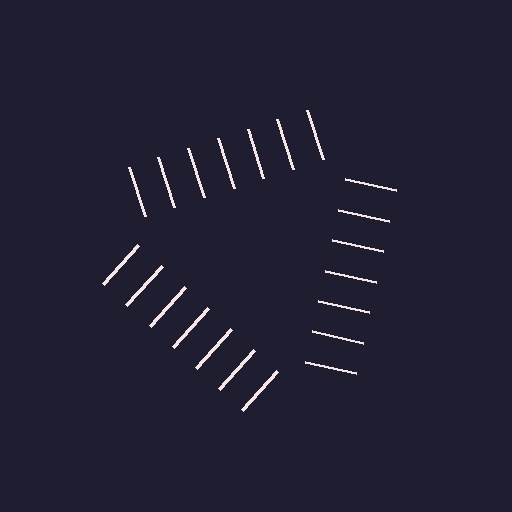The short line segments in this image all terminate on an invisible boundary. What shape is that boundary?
An illusory triangle — the line segments terminate on its edges but no continuous stroke is drawn.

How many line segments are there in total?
21 — 7 along each of the 3 edges.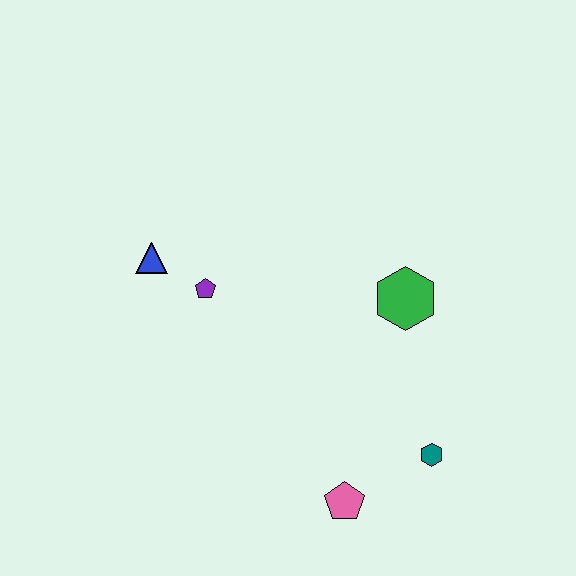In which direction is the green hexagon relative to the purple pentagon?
The green hexagon is to the right of the purple pentagon.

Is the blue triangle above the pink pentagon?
Yes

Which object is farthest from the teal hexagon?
The blue triangle is farthest from the teal hexagon.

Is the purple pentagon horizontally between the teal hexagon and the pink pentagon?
No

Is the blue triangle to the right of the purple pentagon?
No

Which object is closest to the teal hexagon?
The pink pentagon is closest to the teal hexagon.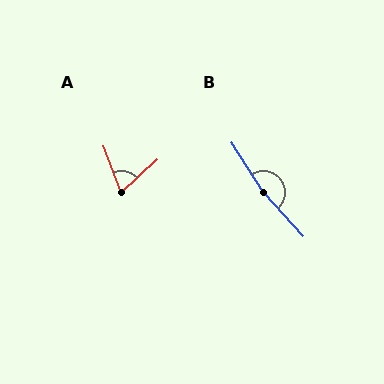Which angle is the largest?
B, at approximately 170 degrees.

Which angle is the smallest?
A, at approximately 69 degrees.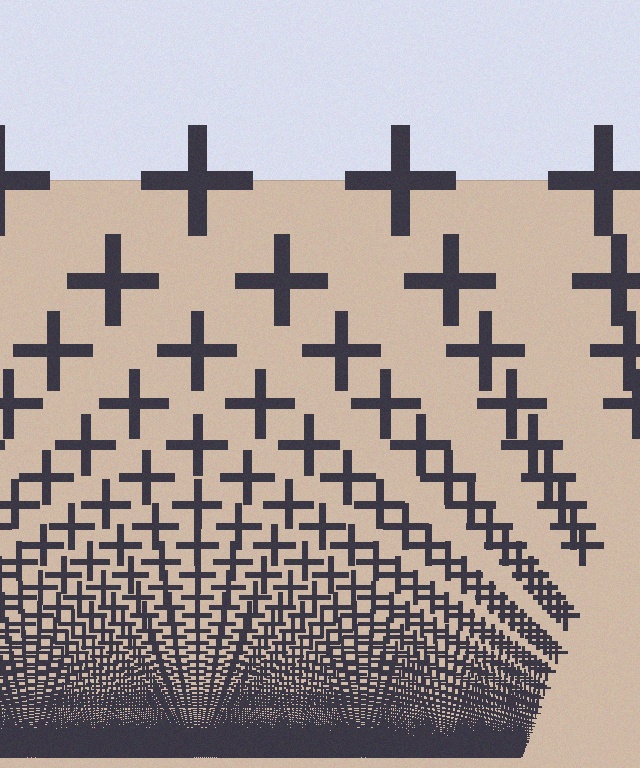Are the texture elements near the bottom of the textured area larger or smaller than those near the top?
Smaller. The gradient is inverted — elements near the bottom are smaller and denser.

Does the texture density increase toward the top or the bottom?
Density increases toward the bottom.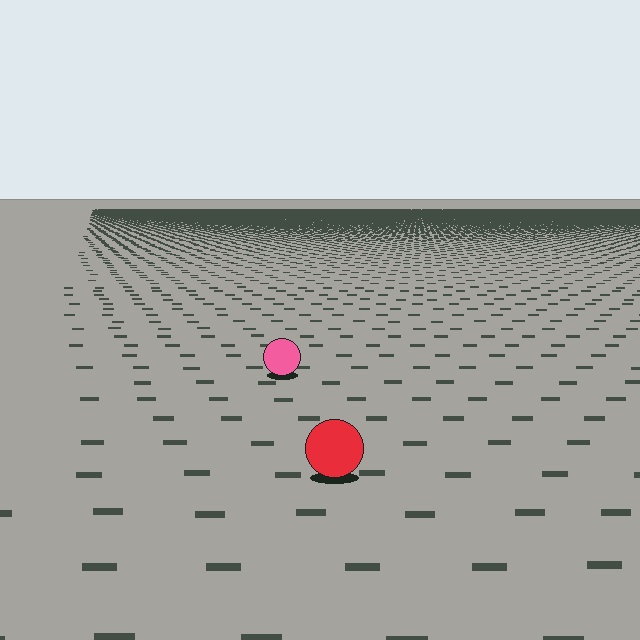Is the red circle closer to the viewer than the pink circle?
Yes. The red circle is closer — you can tell from the texture gradient: the ground texture is coarser near it.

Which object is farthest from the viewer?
The pink circle is farthest from the viewer. It appears smaller and the ground texture around it is denser.